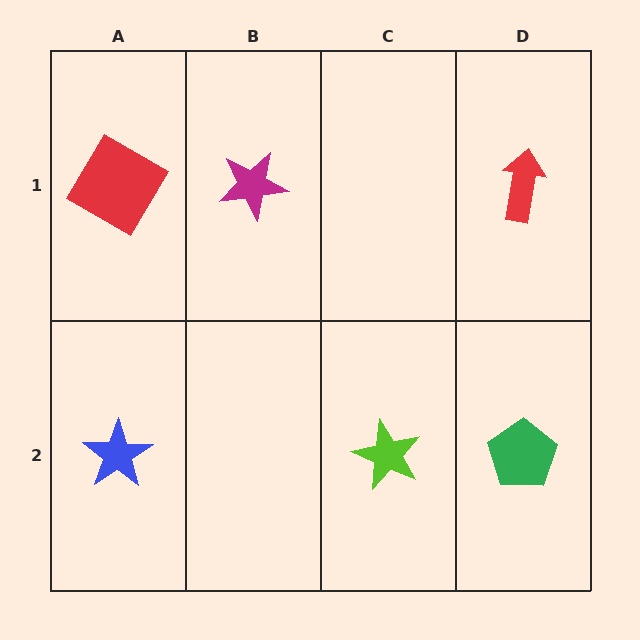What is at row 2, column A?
A blue star.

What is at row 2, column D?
A green pentagon.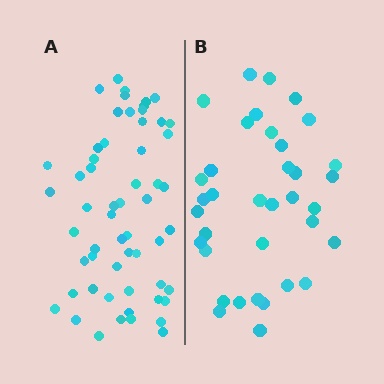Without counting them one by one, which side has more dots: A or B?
Region A (the left region) has more dots.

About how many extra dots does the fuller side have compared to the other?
Region A has approximately 20 more dots than region B.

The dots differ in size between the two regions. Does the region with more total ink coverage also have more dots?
No. Region B has more total ink coverage because its dots are larger, but region A actually contains more individual dots. Total area can be misleading — the number of items is what matters here.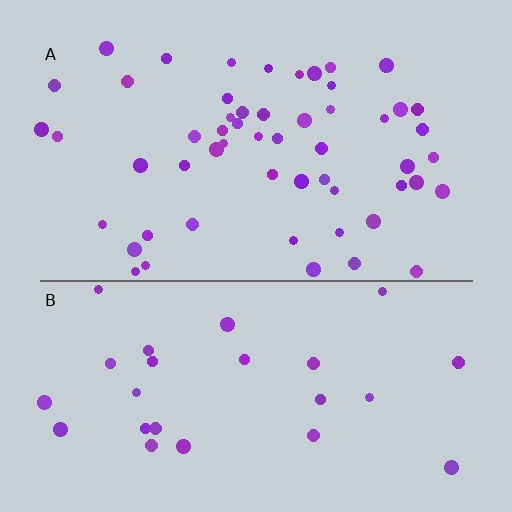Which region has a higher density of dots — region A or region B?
A (the top).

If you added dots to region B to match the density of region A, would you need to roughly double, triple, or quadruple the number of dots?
Approximately double.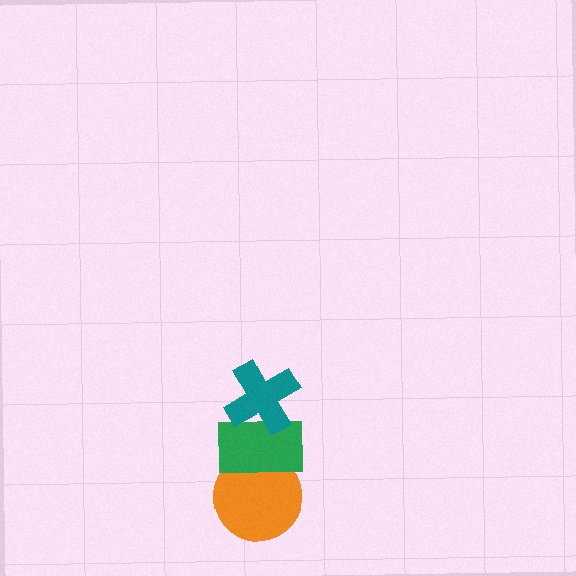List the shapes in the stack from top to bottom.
From top to bottom: the teal cross, the green rectangle, the orange circle.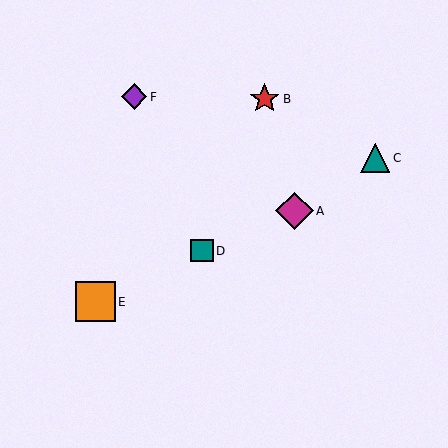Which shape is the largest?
The orange square (labeled E) is the largest.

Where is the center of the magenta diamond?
The center of the magenta diamond is at (294, 211).